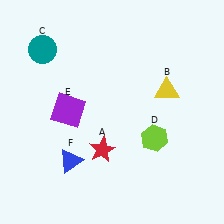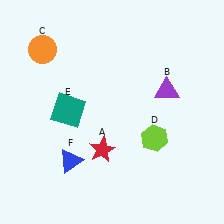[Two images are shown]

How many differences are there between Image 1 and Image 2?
There are 3 differences between the two images.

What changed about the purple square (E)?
In Image 1, E is purple. In Image 2, it changed to teal.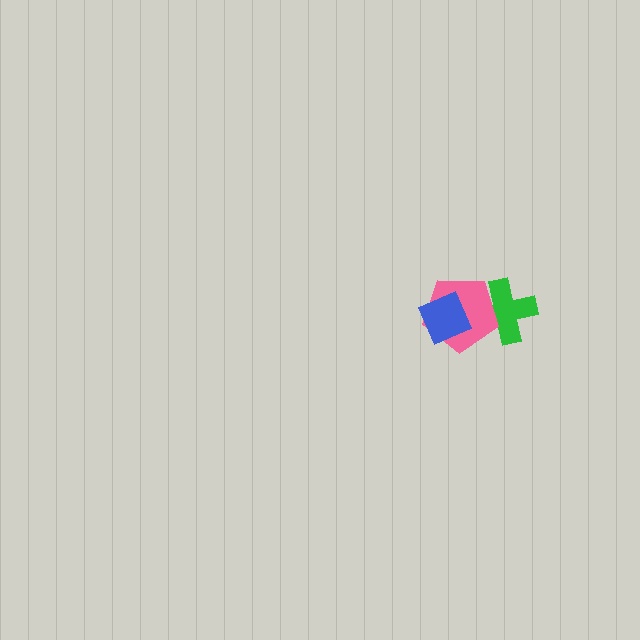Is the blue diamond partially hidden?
No, no other shape covers it.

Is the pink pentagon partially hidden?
Yes, it is partially covered by another shape.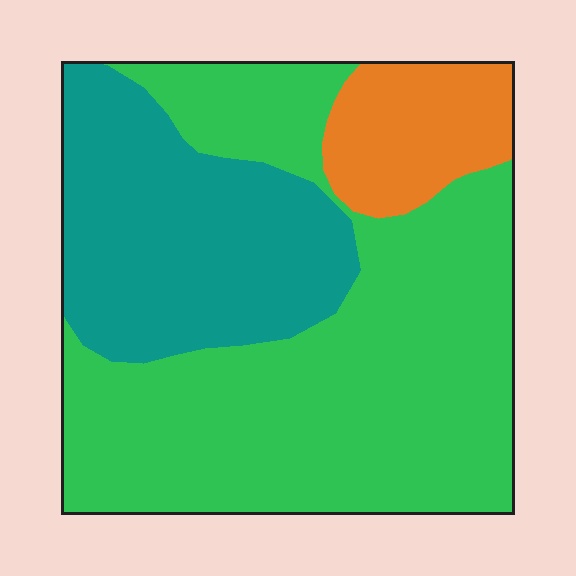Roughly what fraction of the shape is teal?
Teal takes up about one third (1/3) of the shape.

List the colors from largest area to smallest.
From largest to smallest: green, teal, orange.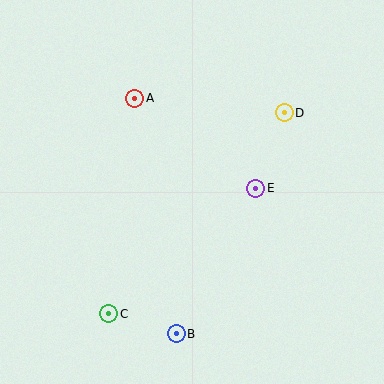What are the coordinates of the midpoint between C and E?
The midpoint between C and E is at (182, 251).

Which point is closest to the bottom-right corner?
Point B is closest to the bottom-right corner.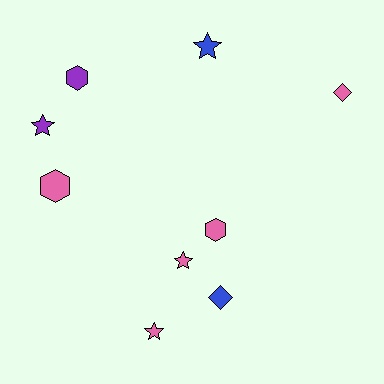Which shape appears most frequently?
Star, with 4 objects.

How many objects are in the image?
There are 9 objects.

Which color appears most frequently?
Pink, with 5 objects.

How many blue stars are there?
There is 1 blue star.